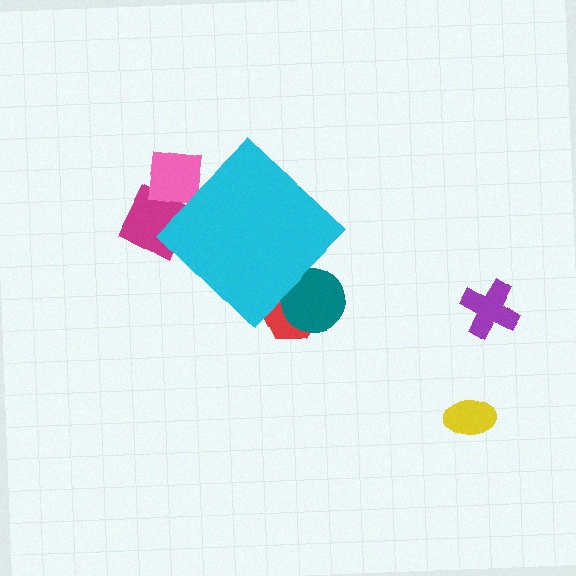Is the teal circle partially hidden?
Yes, the teal circle is partially hidden behind the cyan diamond.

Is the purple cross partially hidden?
No, the purple cross is fully visible.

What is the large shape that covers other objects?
A cyan diamond.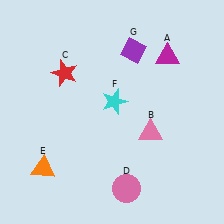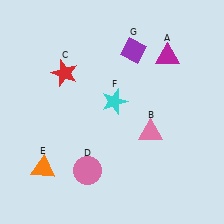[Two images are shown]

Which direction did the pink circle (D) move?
The pink circle (D) moved left.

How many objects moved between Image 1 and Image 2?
1 object moved between the two images.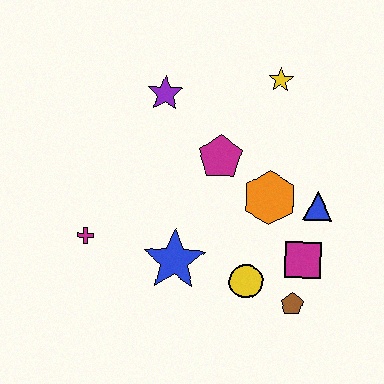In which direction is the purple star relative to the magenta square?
The purple star is above the magenta square.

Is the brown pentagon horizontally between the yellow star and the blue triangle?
Yes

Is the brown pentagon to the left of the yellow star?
No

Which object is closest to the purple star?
The magenta pentagon is closest to the purple star.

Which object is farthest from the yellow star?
The magenta cross is farthest from the yellow star.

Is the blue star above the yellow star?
No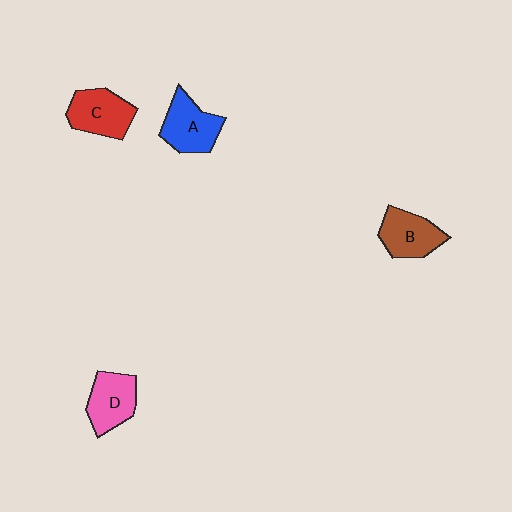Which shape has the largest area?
Shape C (red).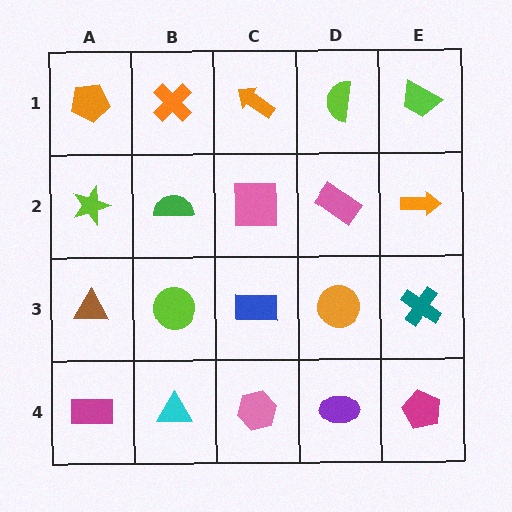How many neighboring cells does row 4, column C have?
3.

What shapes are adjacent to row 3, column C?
A pink square (row 2, column C), a pink hexagon (row 4, column C), a lime circle (row 3, column B), an orange circle (row 3, column D).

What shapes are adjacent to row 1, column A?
A lime star (row 2, column A), an orange cross (row 1, column B).